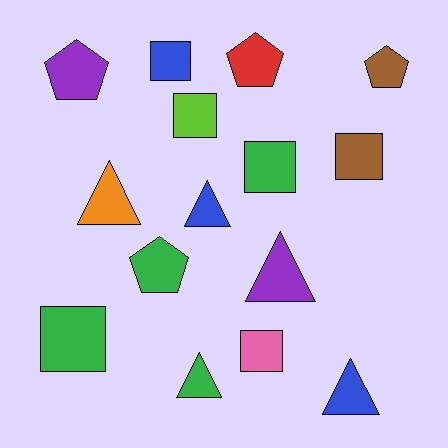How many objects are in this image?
There are 15 objects.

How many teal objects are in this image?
There are no teal objects.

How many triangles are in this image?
There are 5 triangles.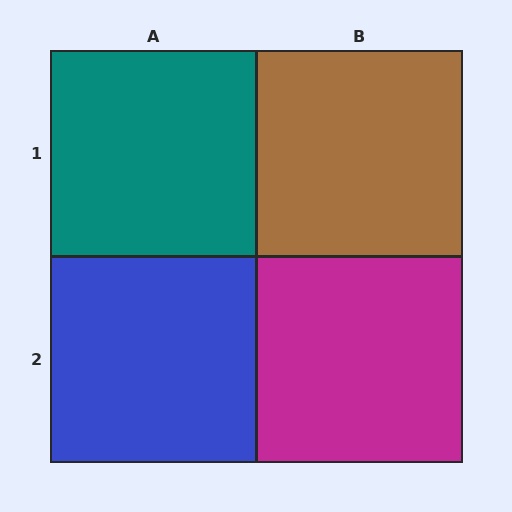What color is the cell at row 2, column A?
Blue.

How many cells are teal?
1 cell is teal.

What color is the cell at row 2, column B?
Magenta.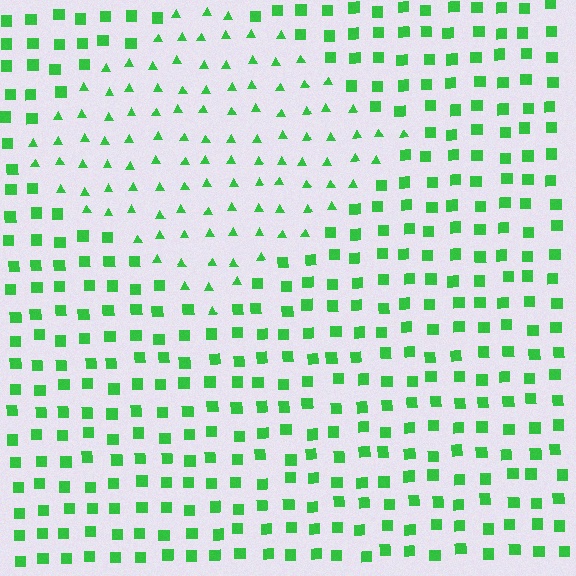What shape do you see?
I see a diamond.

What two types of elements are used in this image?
The image uses triangles inside the diamond region and squares outside it.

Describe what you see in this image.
The image is filled with small green elements arranged in a uniform grid. A diamond-shaped region contains triangles, while the surrounding area contains squares. The boundary is defined purely by the change in element shape.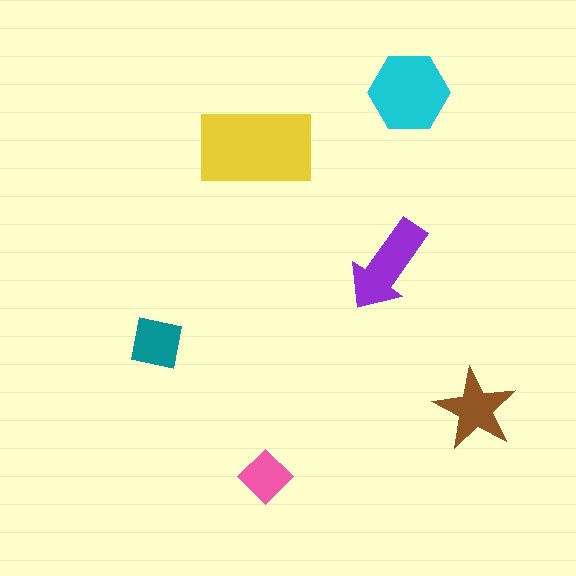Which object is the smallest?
The pink diamond.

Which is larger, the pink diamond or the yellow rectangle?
The yellow rectangle.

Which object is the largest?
The yellow rectangle.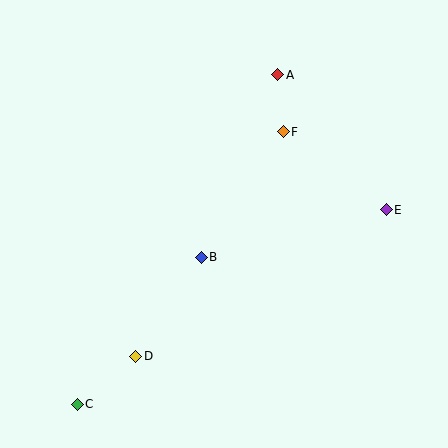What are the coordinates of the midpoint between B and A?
The midpoint between B and A is at (239, 166).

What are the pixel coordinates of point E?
Point E is at (386, 210).